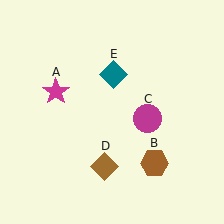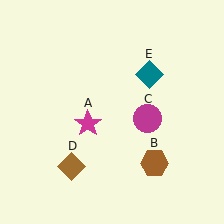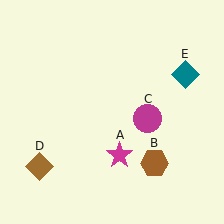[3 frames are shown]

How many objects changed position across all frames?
3 objects changed position: magenta star (object A), brown diamond (object D), teal diamond (object E).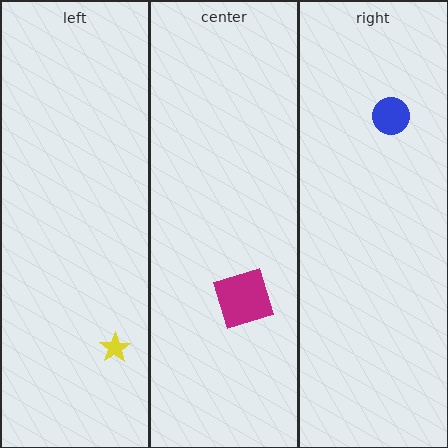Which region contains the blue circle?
The right region.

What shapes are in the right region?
The blue circle.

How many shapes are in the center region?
1.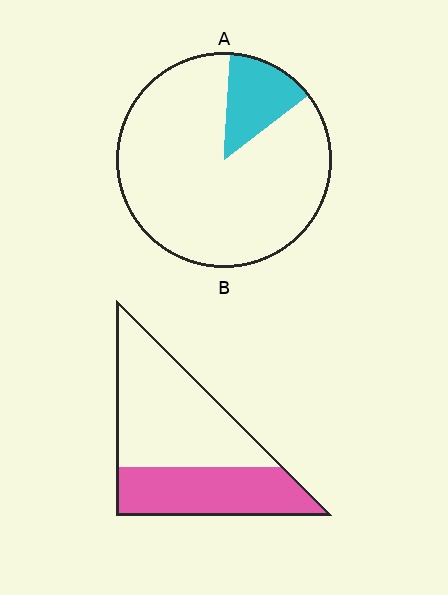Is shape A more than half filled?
No.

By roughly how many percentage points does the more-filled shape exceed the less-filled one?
By roughly 25 percentage points (B over A).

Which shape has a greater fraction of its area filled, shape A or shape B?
Shape B.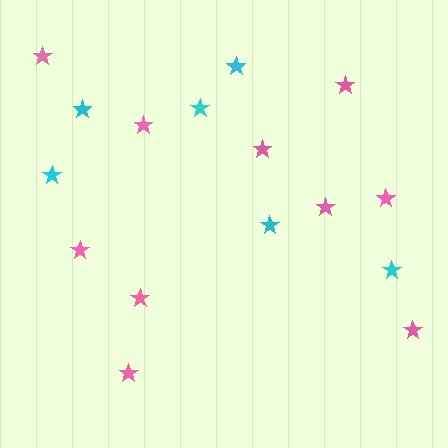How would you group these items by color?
There are 2 groups: one group of cyan stars (6) and one group of pink stars (10).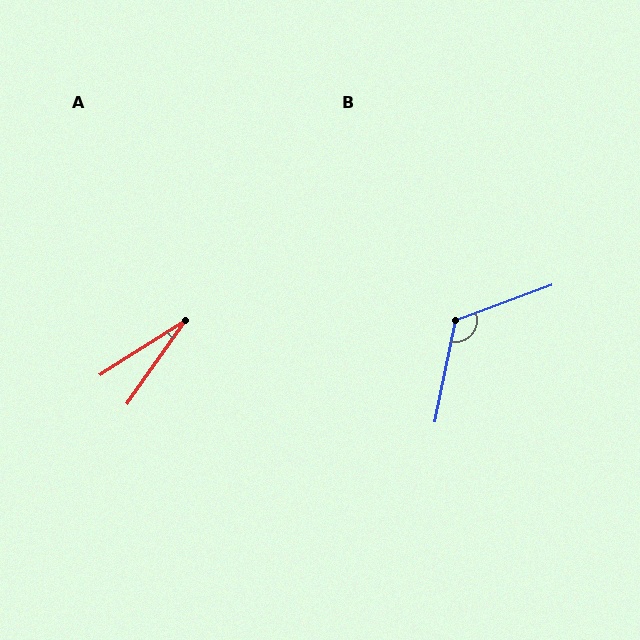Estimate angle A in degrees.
Approximately 22 degrees.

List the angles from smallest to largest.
A (22°), B (122°).